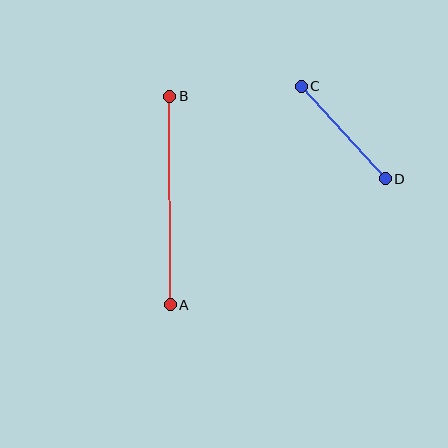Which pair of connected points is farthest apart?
Points A and B are farthest apart.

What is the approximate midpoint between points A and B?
The midpoint is at approximately (170, 200) pixels.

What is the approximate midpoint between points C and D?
The midpoint is at approximately (343, 132) pixels.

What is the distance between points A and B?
The distance is approximately 208 pixels.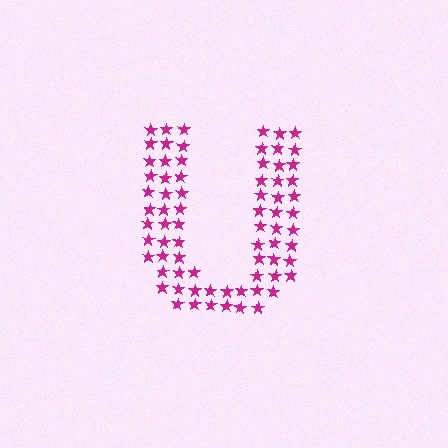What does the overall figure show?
The overall figure shows the letter U.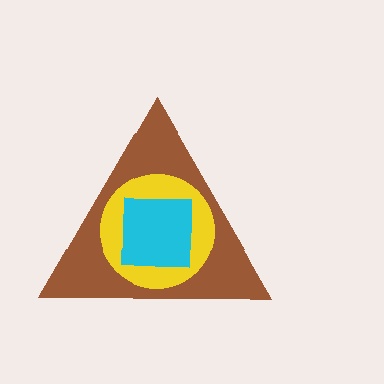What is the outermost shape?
The brown triangle.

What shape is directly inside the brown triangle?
The yellow circle.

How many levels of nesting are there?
3.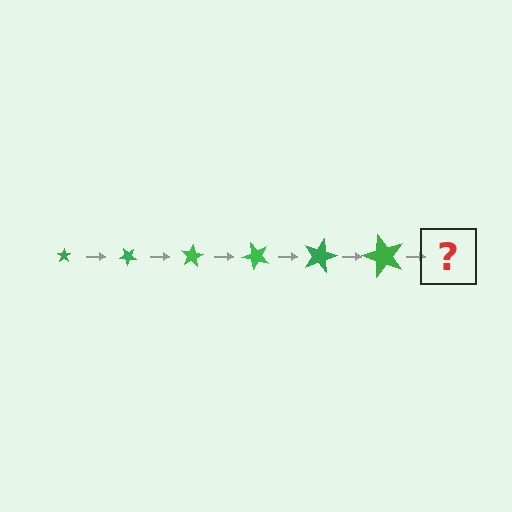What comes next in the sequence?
The next element should be a star, larger than the previous one and rotated 240 degrees from the start.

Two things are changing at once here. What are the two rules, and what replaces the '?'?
The two rules are that the star grows larger each step and it rotates 40 degrees each step. The '?' should be a star, larger than the previous one and rotated 240 degrees from the start.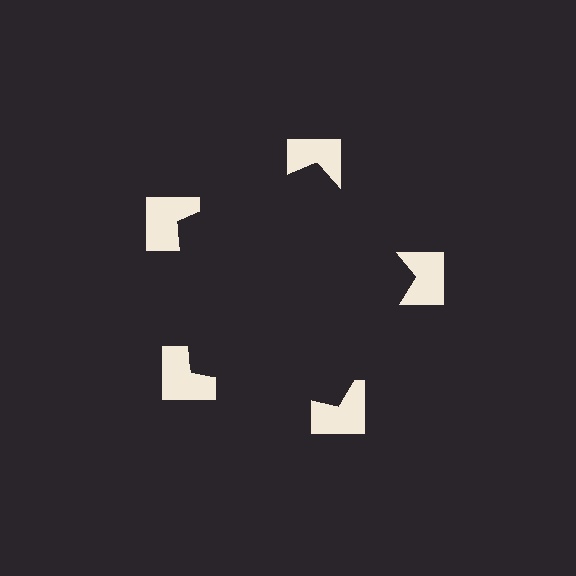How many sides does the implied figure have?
5 sides.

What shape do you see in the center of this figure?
An illusory pentagon — its edges are inferred from the aligned wedge cuts in the notched squares, not physically drawn.